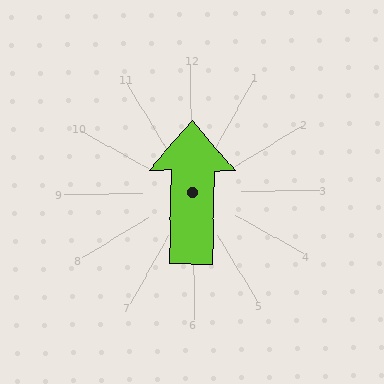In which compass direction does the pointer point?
North.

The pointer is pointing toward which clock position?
Roughly 12 o'clock.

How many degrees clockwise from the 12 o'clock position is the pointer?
Approximately 1 degrees.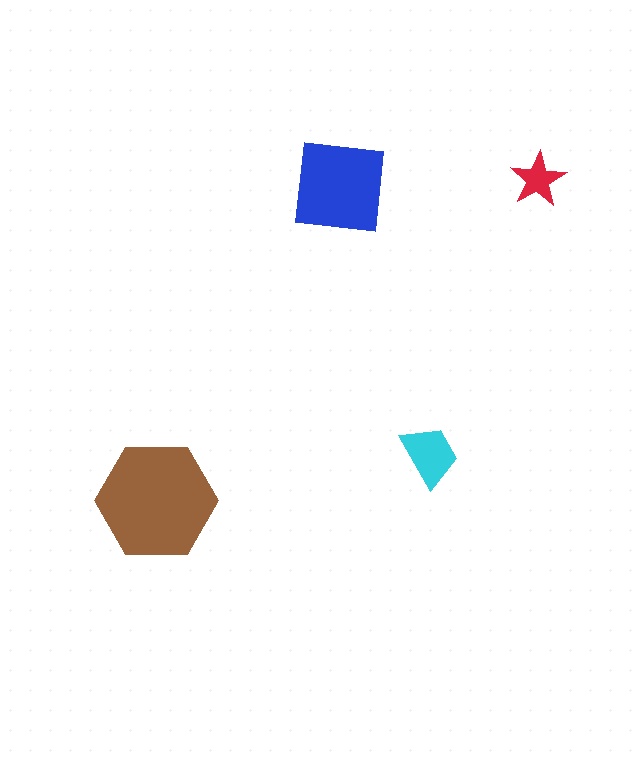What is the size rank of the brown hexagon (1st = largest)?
1st.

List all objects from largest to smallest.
The brown hexagon, the blue square, the cyan trapezoid, the red star.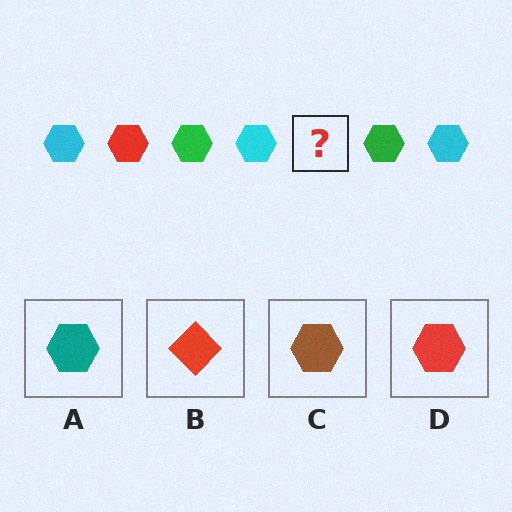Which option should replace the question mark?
Option D.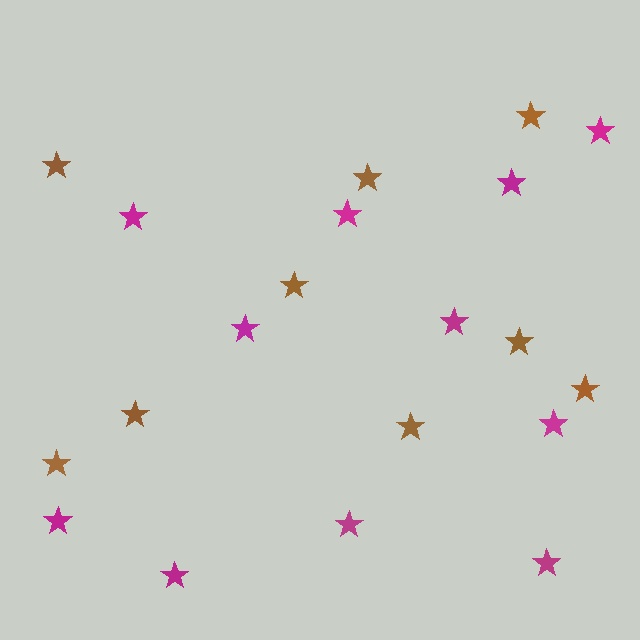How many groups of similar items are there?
There are 2 groups: one group of brown stars (9) and one group of magenta stars (11).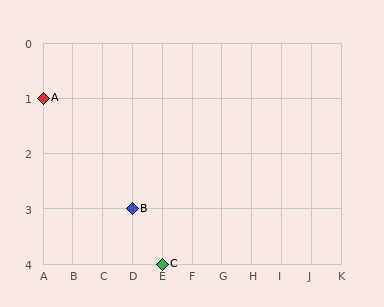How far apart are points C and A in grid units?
Points C and A are 4 columns and 3 rows apart (about 5.0 grid units diagonally).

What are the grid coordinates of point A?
Point A is at grid coordinates (A, 1).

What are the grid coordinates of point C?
Point C is at grid coordinates (E, 4).